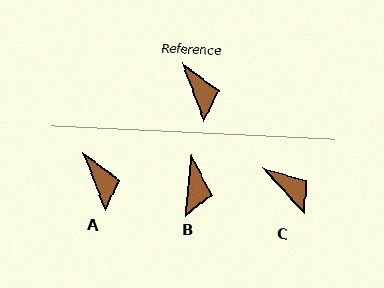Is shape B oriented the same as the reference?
No, it is off by about 27 degrees.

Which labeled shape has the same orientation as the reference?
A.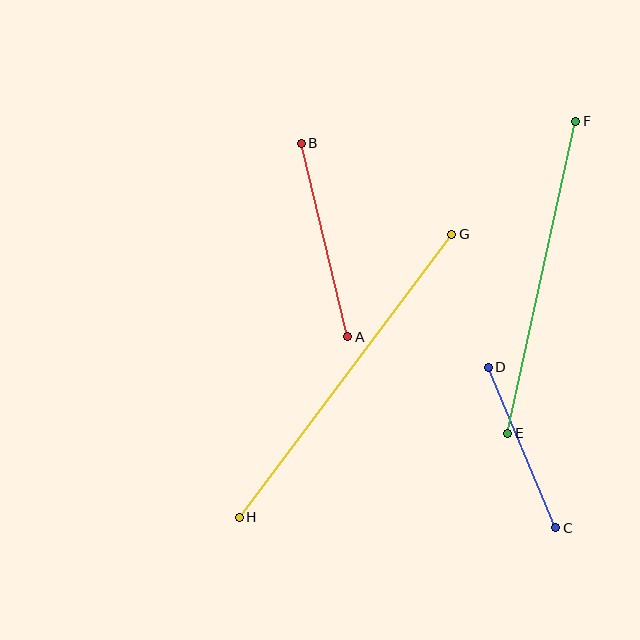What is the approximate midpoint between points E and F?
The midpoint is at approximately (542, 277) pixels.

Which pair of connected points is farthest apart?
Points G and H are farthest apart.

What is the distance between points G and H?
The distance is approximately 354 pixels.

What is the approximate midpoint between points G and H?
The midpoint is at approximately (345, 376) pixels.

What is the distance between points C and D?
The distance is approximately 174 pixels.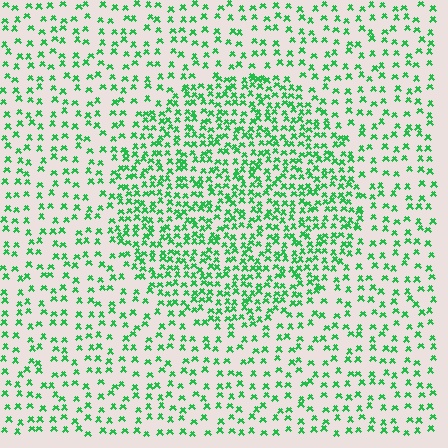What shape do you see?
I see a circle.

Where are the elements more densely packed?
The elements are more densely packed inside the circle boundary.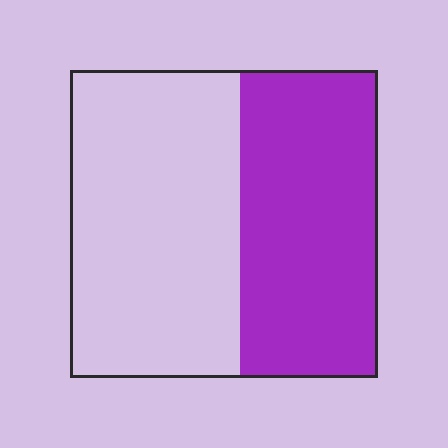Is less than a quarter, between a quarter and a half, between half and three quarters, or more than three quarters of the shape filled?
Between a quarter and a half.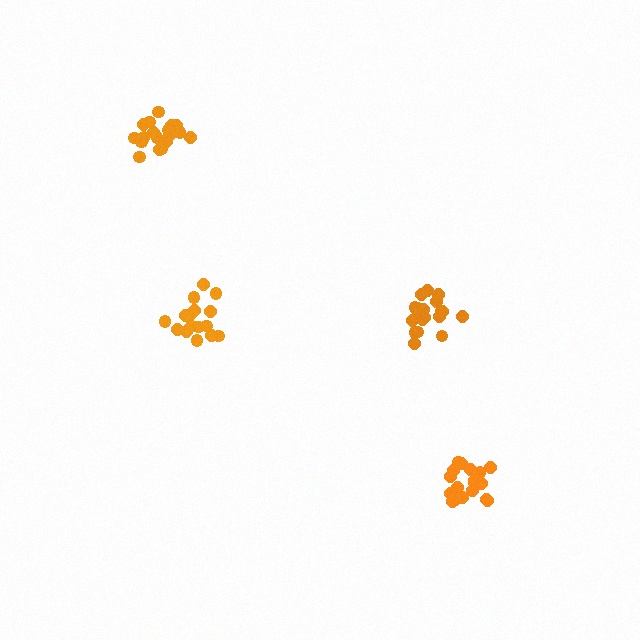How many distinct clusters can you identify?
There are 4 distinct clusters.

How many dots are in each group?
Group 1: 16 dots, Group 2: 20 dots, Group 3: 19 dots, Group 4: 19 dots (74 total).